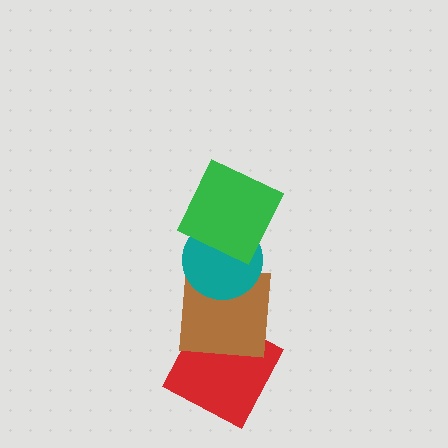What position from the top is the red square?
The red square is 4th from the top.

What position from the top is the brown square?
The brown square is 3rd from the top.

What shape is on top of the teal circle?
The green square is on top of the teal circle.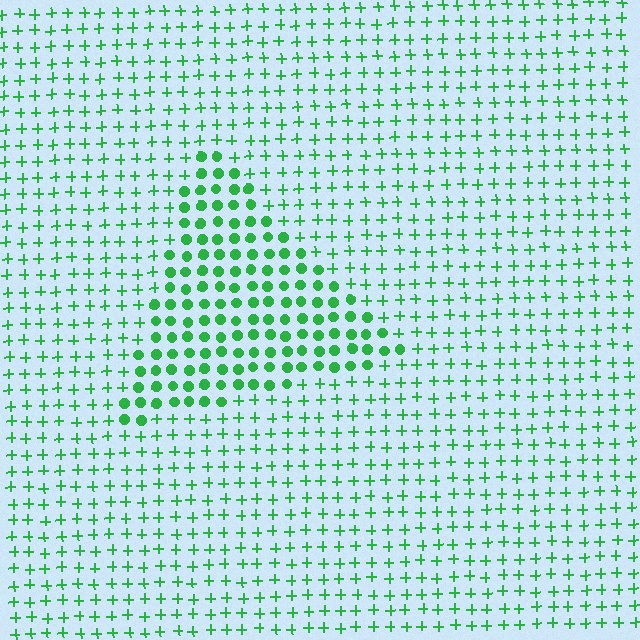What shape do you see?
I see a triangle.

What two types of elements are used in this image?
The image uses circles inside the triangle region and plus signs outside it.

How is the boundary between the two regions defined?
The boundary is defined by a change in element shape: circles inside vs. plus signs outside. All elements share the same color and spacing.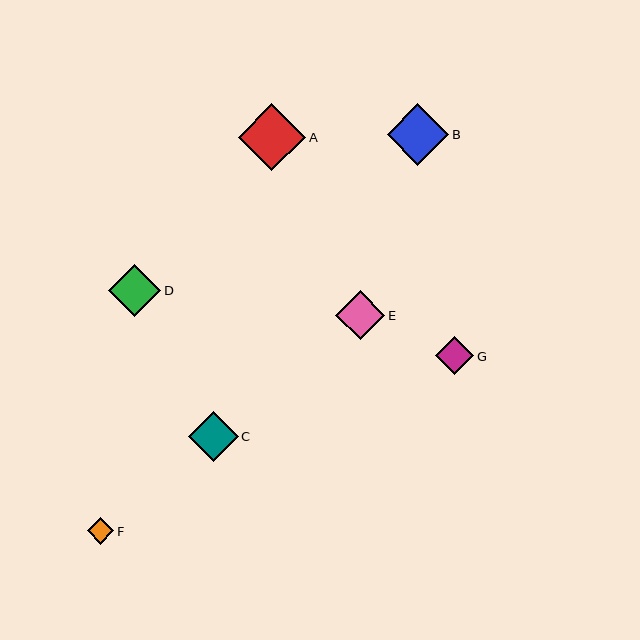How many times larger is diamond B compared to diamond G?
Diamond B is approximately 1.6 times the size of diamond G.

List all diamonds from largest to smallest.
From largest to smallest: A, B, D, C, E, G, F.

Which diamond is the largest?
Diamond A is the largest with a size of approximately 67 pixels.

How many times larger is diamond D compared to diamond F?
Diamond D is approximately 2.0 times the size of diamond F.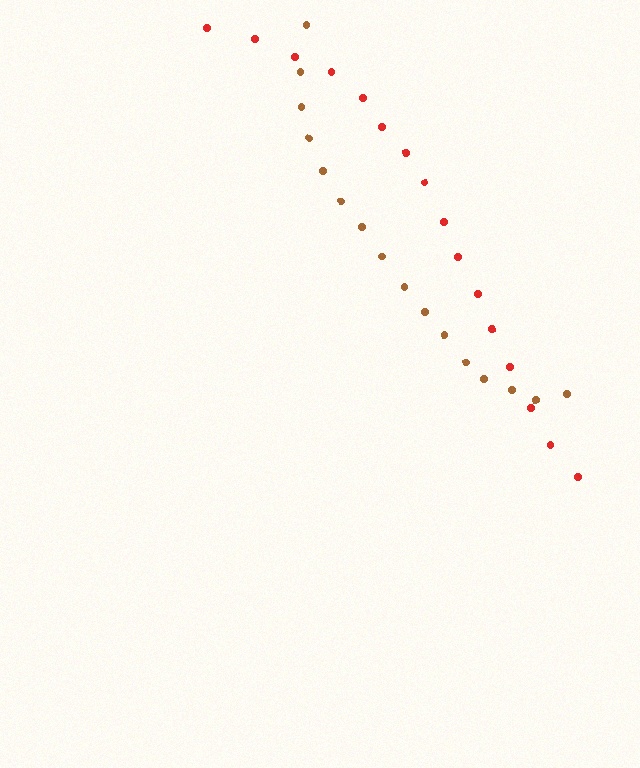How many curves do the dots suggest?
There are 2 distinct paths.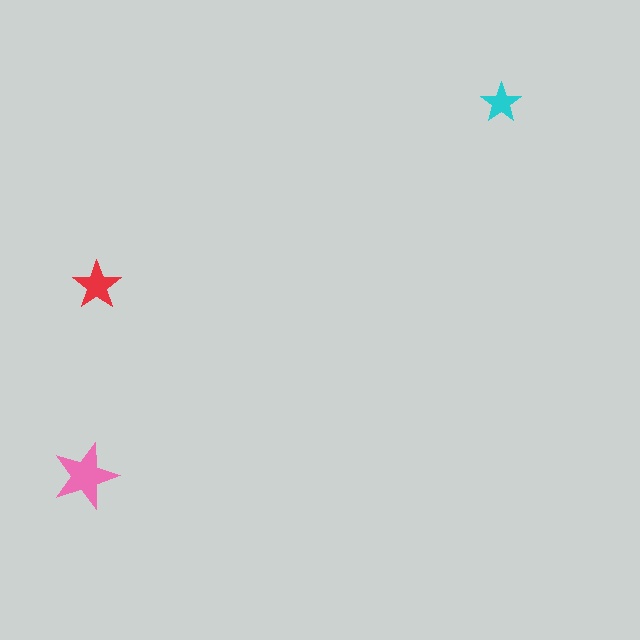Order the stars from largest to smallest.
the pink one, the red one, the cyan one.